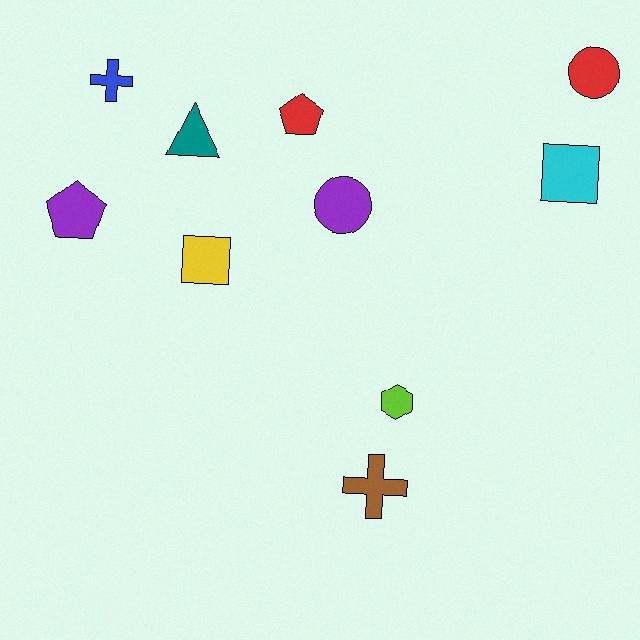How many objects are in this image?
There are 10 objects.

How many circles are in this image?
There are 2 circles.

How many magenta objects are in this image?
There are no magenta objects.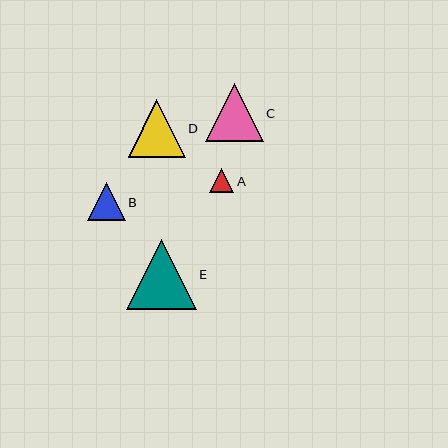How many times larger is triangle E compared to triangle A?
Triangle E is approximately 2.9 times the size of triangle A.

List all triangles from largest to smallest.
From largest to smallest: E, C, D, B, A.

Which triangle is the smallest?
Triangle A is the smallest with a size of approximately 24 pixels.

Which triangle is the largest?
Triangle E is the largest with a size of approximately 70 pixels.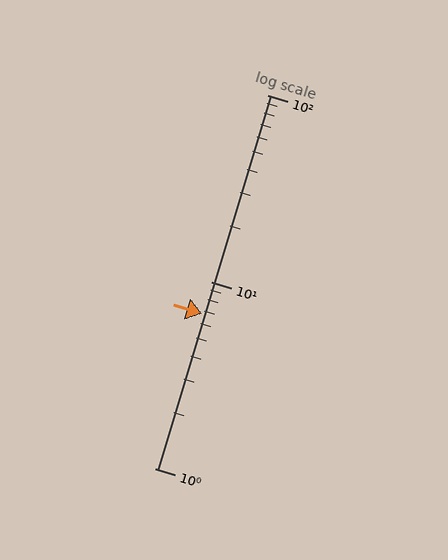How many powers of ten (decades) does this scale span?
The scale spans 2 decades, from 1 to 100.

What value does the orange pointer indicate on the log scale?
The pointer indicates approximately 6.7.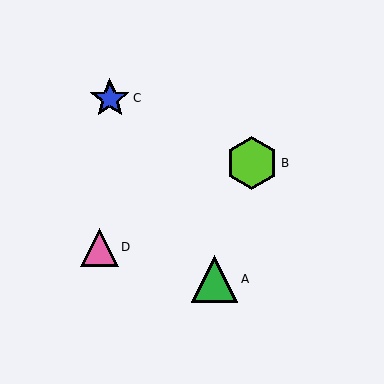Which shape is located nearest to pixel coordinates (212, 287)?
The green triangle (labeled A) at (214, 279) is nearest to that location.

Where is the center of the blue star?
The center of the blue star is at (110, 98).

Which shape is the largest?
The lime hexagon (labeled B) is the largest.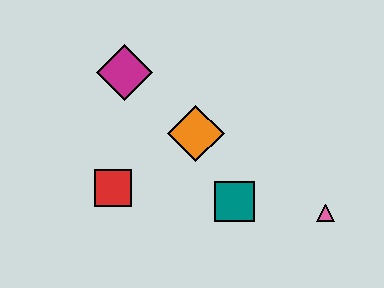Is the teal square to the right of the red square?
Yes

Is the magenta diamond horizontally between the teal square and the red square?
Yes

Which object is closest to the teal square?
The orange diamond is closest to the teal square.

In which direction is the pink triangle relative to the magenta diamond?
The pink triangle is to the right of the magenta diamond.